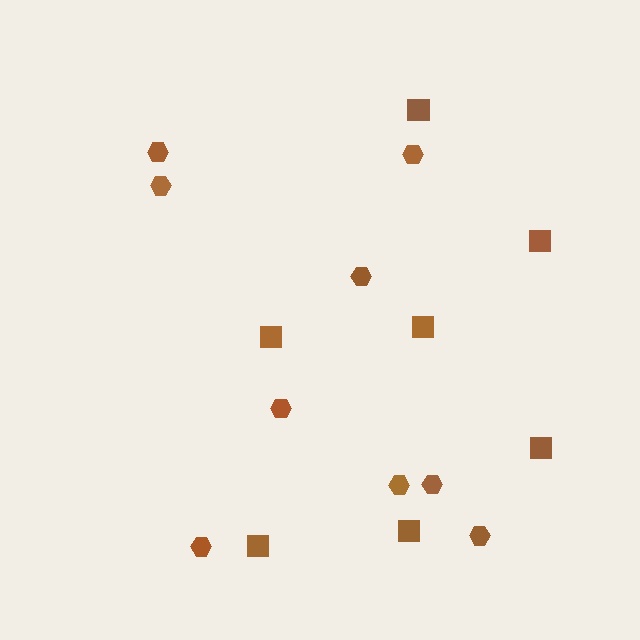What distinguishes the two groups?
There are 2 groups: one group of hexagons (9) and one group of squares (7).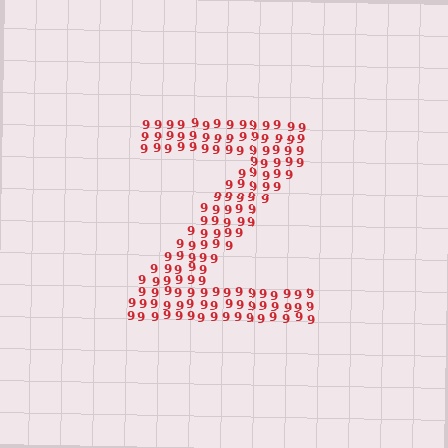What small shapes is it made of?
It is made of small digit 9's.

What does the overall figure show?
The overall figure shows the letter Z.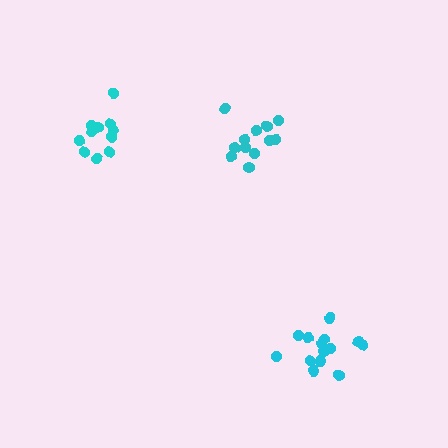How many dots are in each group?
Group 1: 14 dots, Group 2: 12 dots, Group 3: 11 dots (37 total).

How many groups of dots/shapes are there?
There are 3 groups.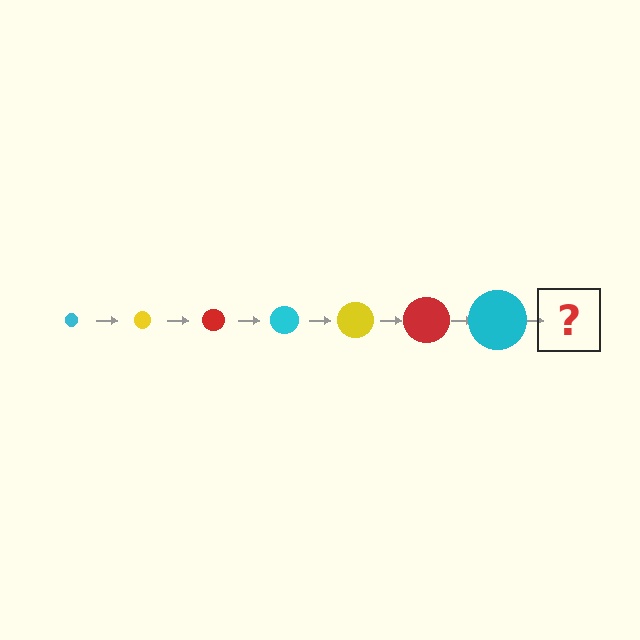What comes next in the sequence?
The next element should be a yellow circle, larger than the previous one.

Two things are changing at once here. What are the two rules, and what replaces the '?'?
The two rules are that the circle grows larger each step and the color cycles through cyan, yellow, and red. The '?' should be a yellow circle, larger than the previous one.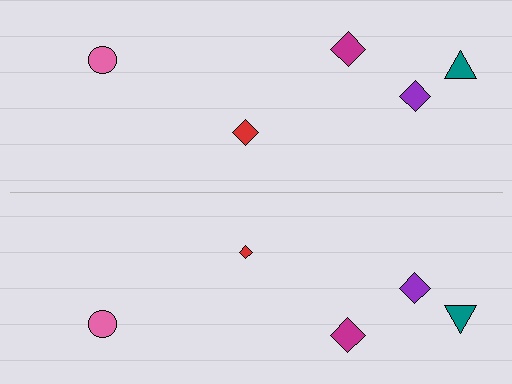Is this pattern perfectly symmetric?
No, the pattern is not perfectly symmetric. The red diamond on the bottom side has a different size than its mirror counterpart.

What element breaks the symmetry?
The red diamond on the bottom side has a different size than its mirror counterpart.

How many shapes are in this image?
There are 10 shapes in this image.